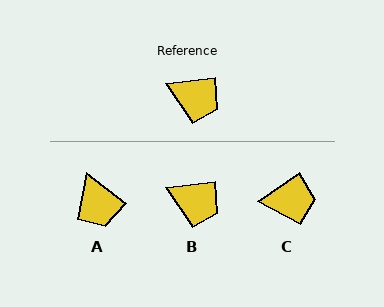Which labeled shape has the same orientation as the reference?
B.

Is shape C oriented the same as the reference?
No, it is off by about 28 degrees.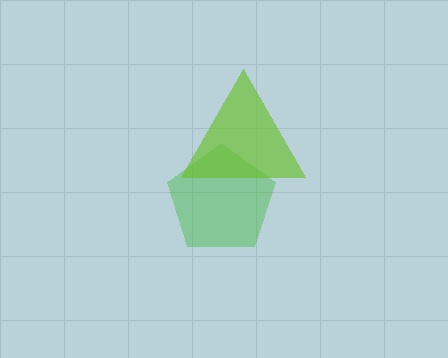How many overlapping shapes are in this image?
There are 2 overlapping shapes in the image.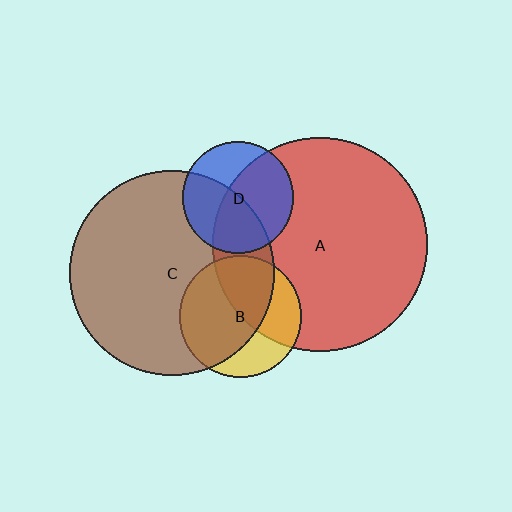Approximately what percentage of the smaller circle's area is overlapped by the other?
Approximately 20%.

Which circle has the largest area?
Circle A (red).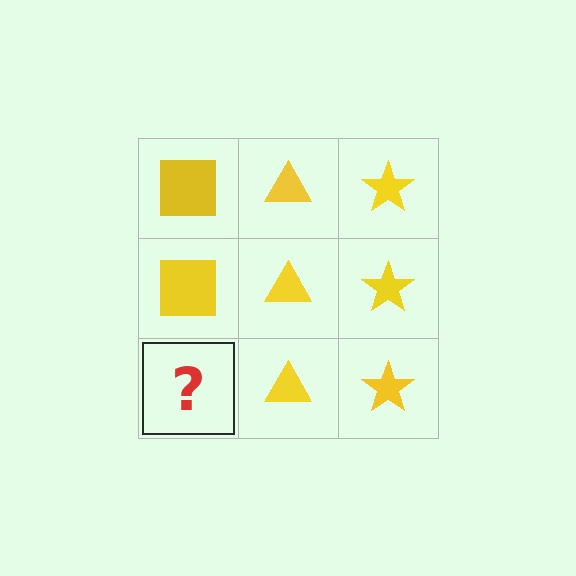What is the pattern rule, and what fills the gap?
The rule is that each column has a consistent shape. The gap should be filled with a yellow square.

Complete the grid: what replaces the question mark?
The question mark should be replaced with a yellow square.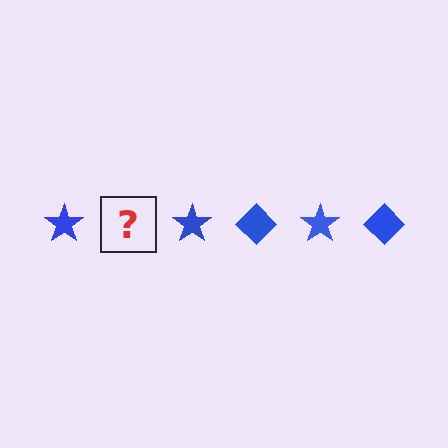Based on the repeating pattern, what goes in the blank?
The blank should be a blue diamond.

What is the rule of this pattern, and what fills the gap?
The rule is that the pattern cycles through star, diamond shapes in blue. The gap should be filled with a blue diamond.